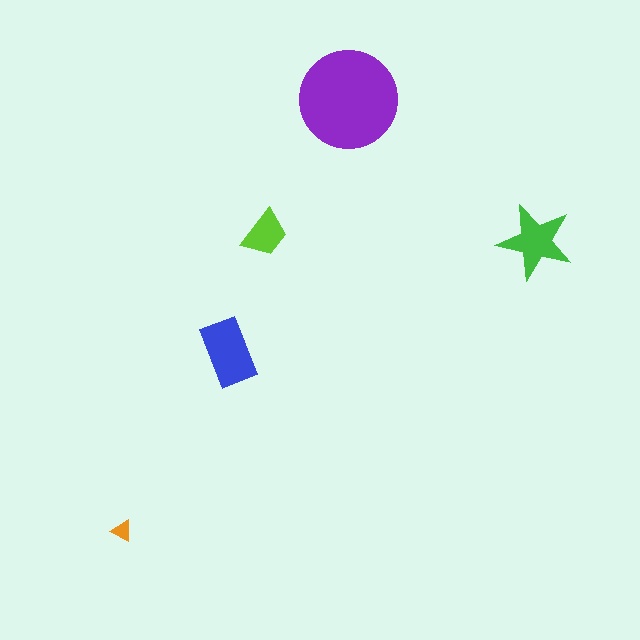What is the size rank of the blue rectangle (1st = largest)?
2nd.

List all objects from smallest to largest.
The orange triangle, the lime trapezoid, the green star, the blue rectangle, the purple circle.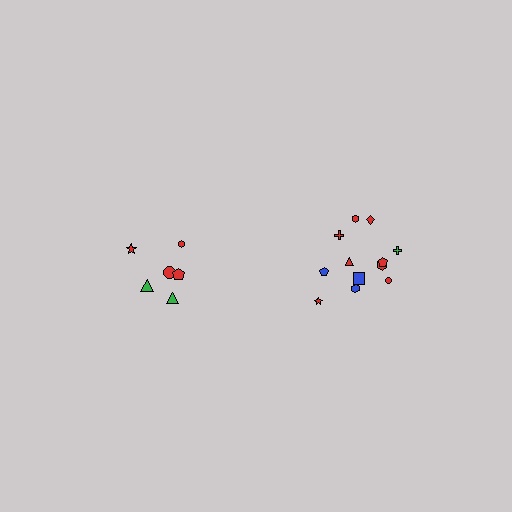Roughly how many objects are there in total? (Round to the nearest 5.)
Roughly 20 objects in total.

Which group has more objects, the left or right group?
The right group.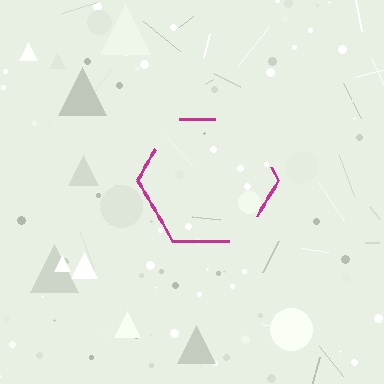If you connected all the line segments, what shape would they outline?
They would outline a hexagon.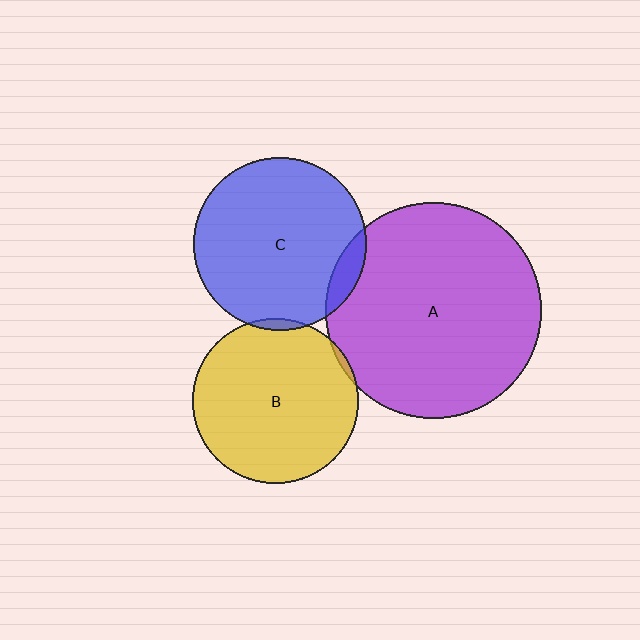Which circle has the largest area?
Circle A (purple).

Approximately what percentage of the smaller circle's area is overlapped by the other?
Approximately 5%.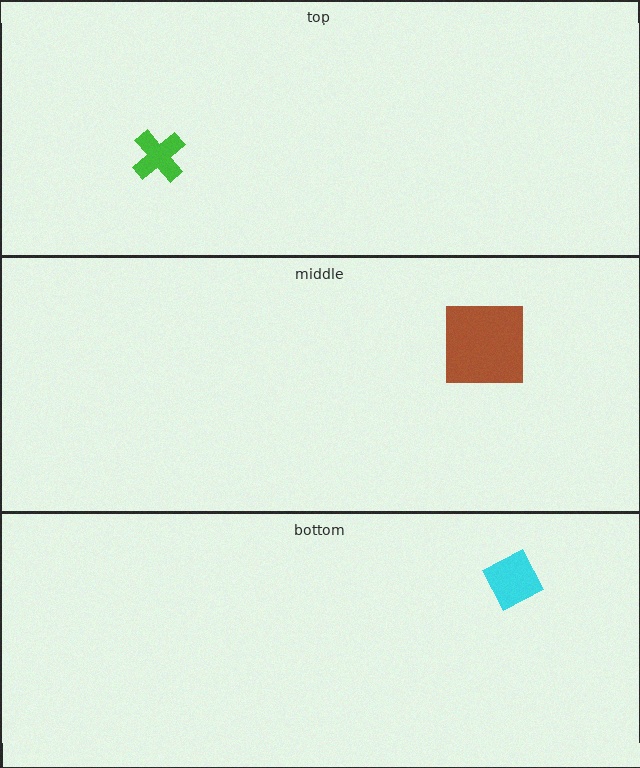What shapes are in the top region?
The green cross.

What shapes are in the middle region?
The brown square.